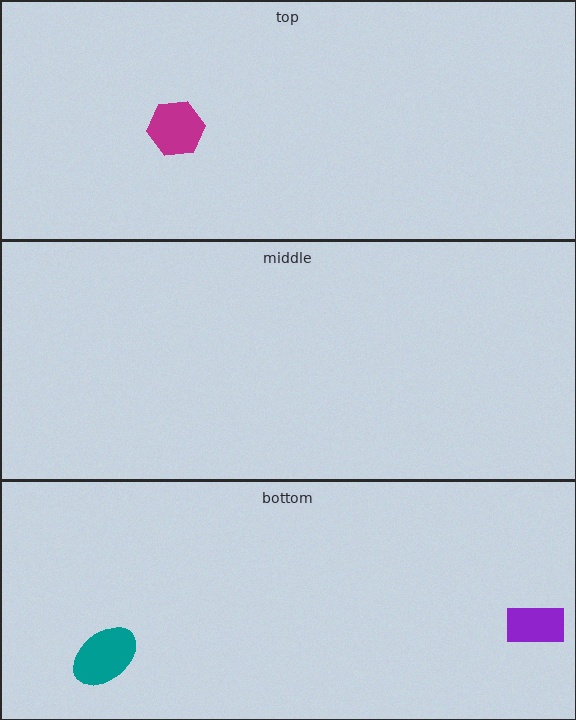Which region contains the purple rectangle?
The bottom region.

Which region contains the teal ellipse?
The bottom region.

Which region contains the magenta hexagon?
The top region.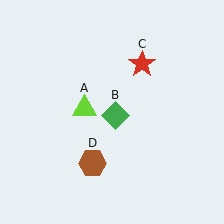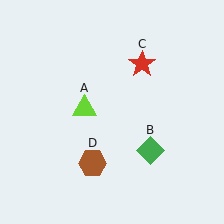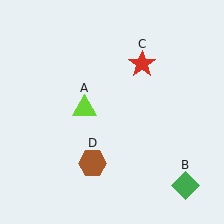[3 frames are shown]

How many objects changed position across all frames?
1 object changed position: green diamond (object B).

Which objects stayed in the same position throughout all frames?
Lime triangle (object A) and red star (object C) and brown hexagon (object D) remained stationary.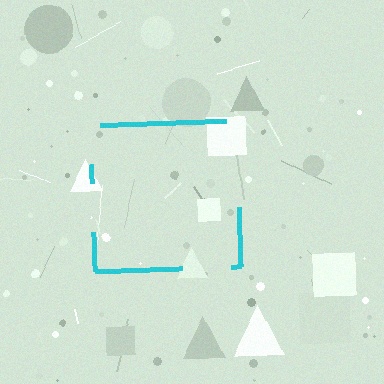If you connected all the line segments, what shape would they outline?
They would outline a square.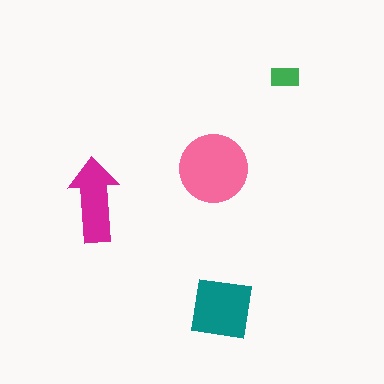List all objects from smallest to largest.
The green rectangle, the magenta arrow, the teal square, the pink circle.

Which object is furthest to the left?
The magenta arrow is leftmost.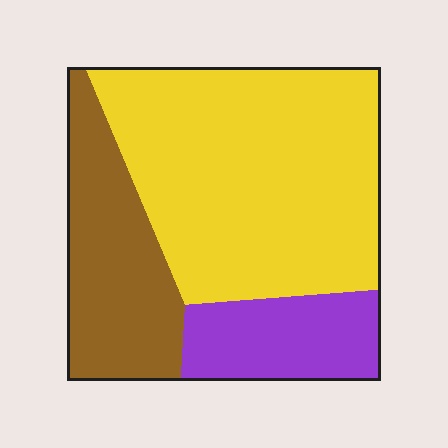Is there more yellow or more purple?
Yellow.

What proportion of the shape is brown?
Brown takes up between a sixth and a third of the shape.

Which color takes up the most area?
Yellow, at roughly 60%.